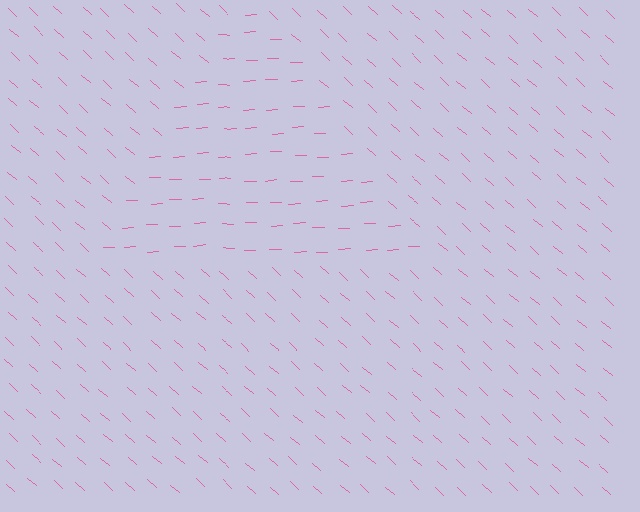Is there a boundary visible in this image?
Yes, there is a texture boundary formed by a change in line orientation.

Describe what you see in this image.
The image is filled with small pink line segments. A triangle region in the image has lines oriented differently from the surrounding lines, creating a visible texture boundary.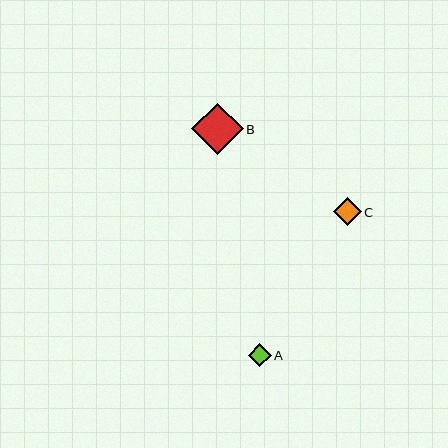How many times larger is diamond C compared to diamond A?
Diamond C is approximately 1.2 times the size of diamond A.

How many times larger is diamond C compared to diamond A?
Diamond C is approximately 1.2 times the size of diamond A.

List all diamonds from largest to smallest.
From largest to smallest: B, C, A.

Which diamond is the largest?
Diamond B is the largest with a size of approximately 51 pixels.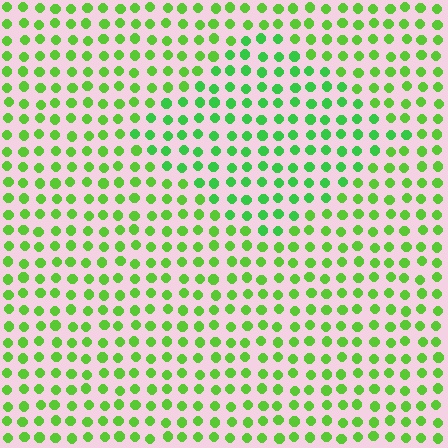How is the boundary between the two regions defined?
The boundary is defined purely by a slight shift in hue (about 22 degrees). Spacing, size, and orientation are identical on both sides.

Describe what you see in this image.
The image is filled with small lime elements in a uniform arrangement. A diamond-shaped region is visible where the elements are tinted to a slightly different hue, forming a subtle color boundary.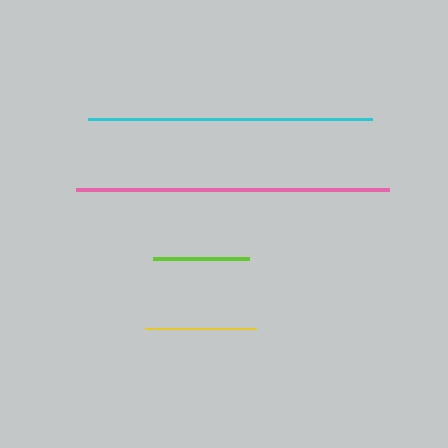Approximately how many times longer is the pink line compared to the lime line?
The pink line is approximately 3.3 times the length of the lime line.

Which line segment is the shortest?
The lime line is the shortest at approximately 95 pixels.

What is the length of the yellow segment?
The yellow segment is approximately 111 pixels long.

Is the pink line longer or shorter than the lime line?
The pink line is longer than the lime line.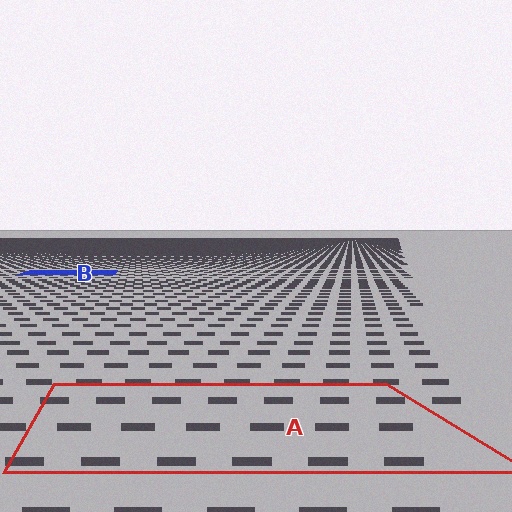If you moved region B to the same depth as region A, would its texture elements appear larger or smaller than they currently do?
They would appear larger. At a closer depth, the same texture elements are projected at a bigger on-screen size.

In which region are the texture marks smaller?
The texture marks are smaller in region B, because it is farther away.